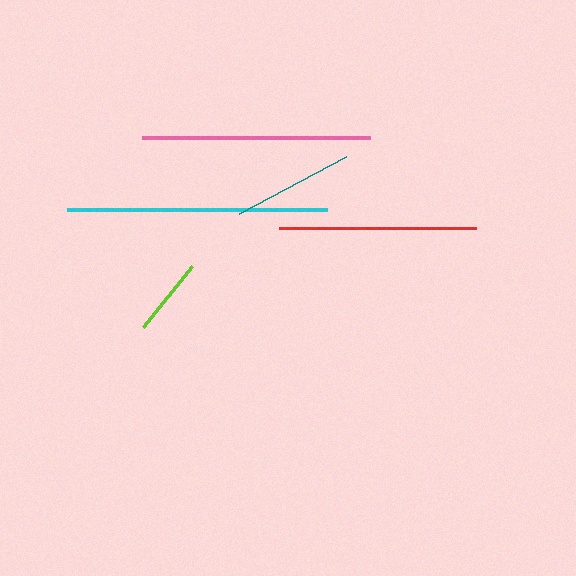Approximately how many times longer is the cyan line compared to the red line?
The cyan line is approximately 1.3 times the length of the red line.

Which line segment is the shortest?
The lime line is the shortest at approximately 78 pixels.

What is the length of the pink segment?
The pink segment is approximately 228 pixels long.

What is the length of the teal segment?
The teal segment is approximately 120 pixels long.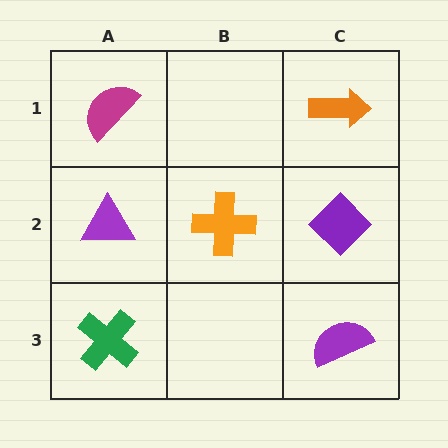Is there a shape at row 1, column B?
No, that cell is empty.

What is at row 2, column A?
A purple triangle.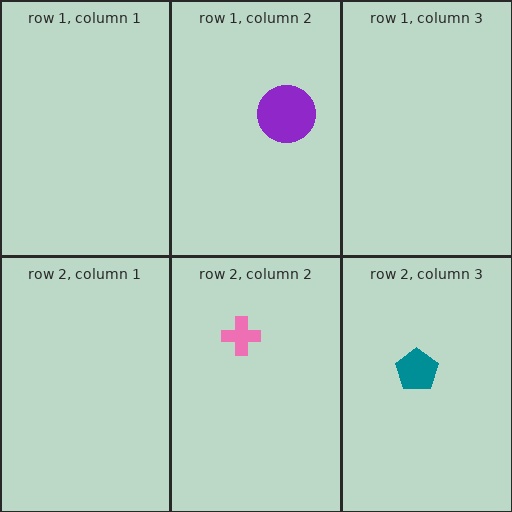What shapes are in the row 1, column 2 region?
The purple circle.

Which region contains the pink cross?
The row 2, column 2 region.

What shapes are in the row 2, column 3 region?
The teal pentagon.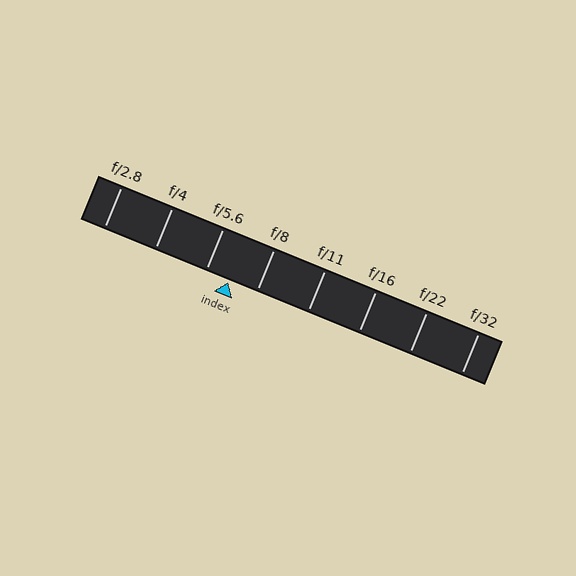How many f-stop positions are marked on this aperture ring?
There are 8 f-stop positions marked.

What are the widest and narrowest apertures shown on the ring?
The widest aperture shown is f/2.8 and the narrowest is f/32.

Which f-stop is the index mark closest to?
The index mark is closest to f/5.6.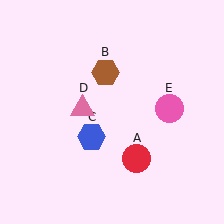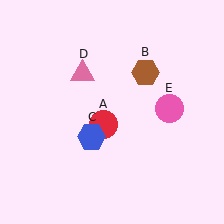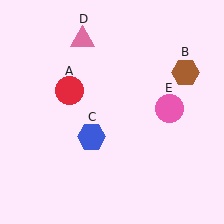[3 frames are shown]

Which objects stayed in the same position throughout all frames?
Blue hexagon (object C) and pink circle (object E) remained stationary.